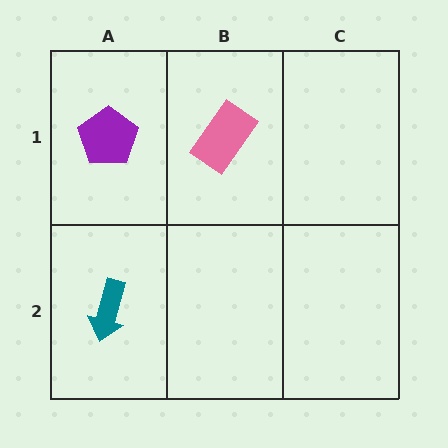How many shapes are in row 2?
1 shape.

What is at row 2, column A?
A teal arrow.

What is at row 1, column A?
A purple pentagon.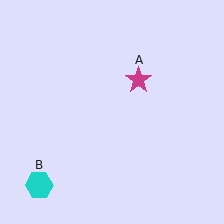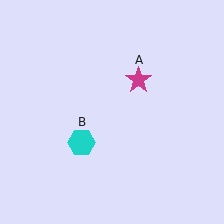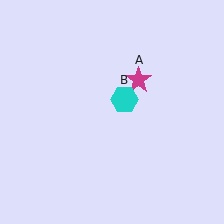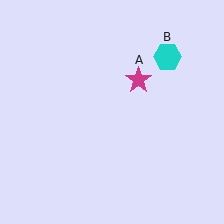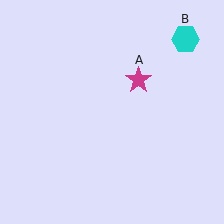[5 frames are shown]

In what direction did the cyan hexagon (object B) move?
The cyan hexagon (object B) moved up and to the right.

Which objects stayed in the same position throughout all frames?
Magenta star (object A) remained stationary.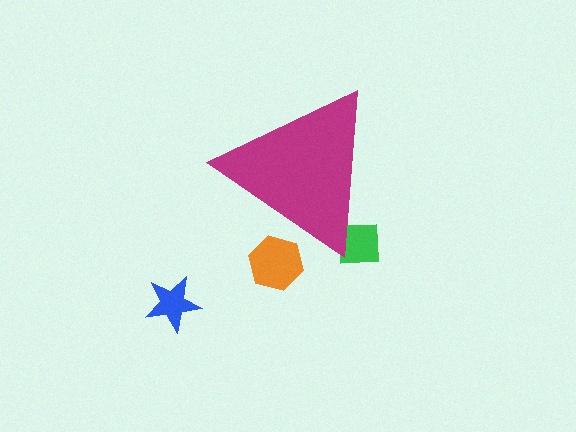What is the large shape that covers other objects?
A magenta triangle.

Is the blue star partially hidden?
No, the blue star is fully visible.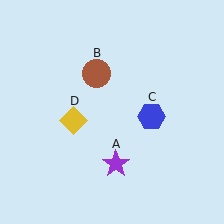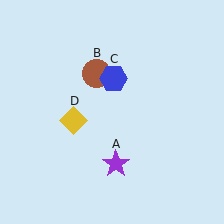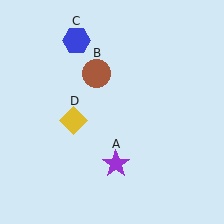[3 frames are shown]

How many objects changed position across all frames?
1 object changed position: blue hexagon (object C).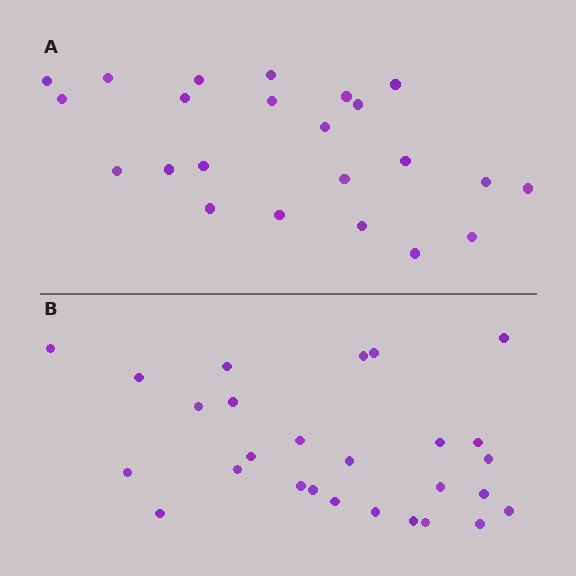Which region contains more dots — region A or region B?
Region B (the bottom region) has more dots.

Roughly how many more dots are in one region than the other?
Region B has about 4 more dots than region A.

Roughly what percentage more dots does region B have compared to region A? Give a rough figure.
About 15% more.